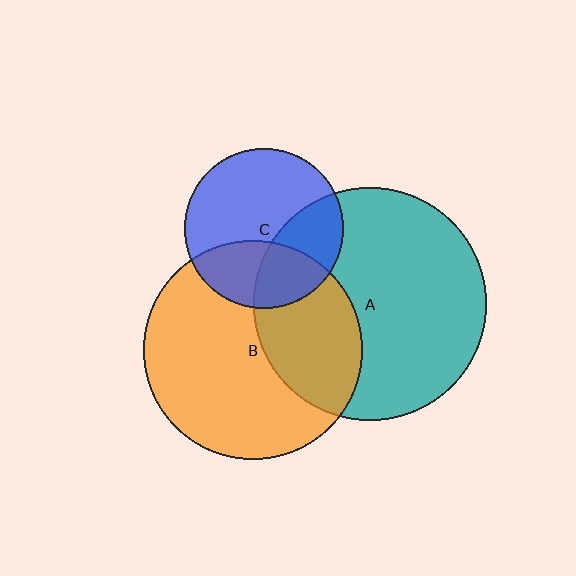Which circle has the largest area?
Circle A (teal).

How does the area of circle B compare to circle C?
Approximately 1.9 times.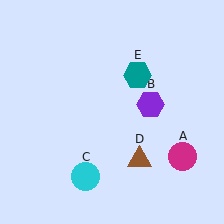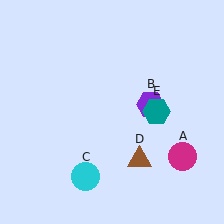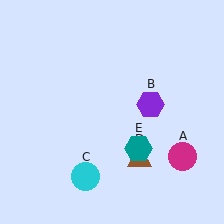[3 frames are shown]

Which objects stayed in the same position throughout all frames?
Magenta circle (object A) and purple hexagon (object B) and cyan circle (object C) and brown triangle (object D) remained stationary.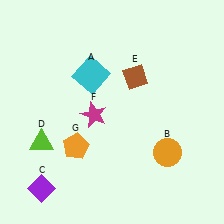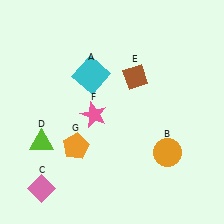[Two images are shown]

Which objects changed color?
C changed from purple to pink. F changed from magenta to pink.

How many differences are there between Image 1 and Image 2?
There are 2 differences between the two images.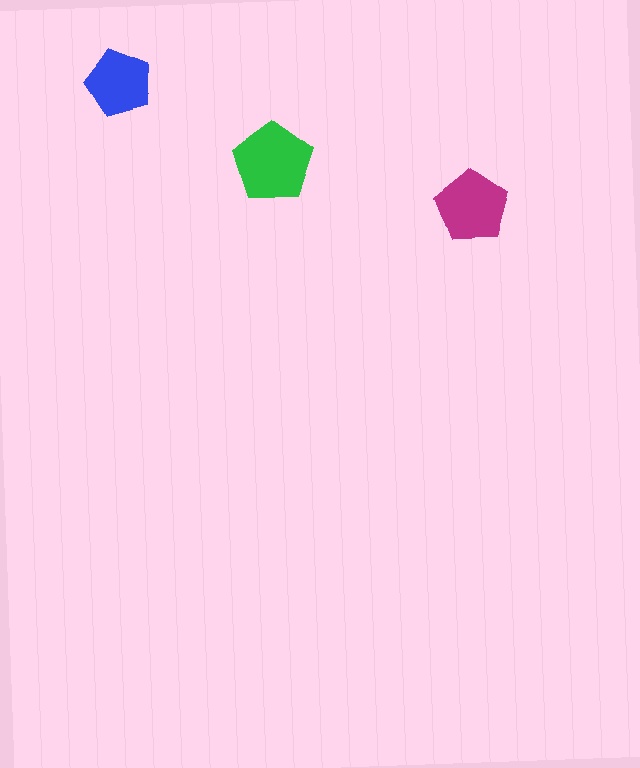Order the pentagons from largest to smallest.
the green one, the magenta one, the blue one.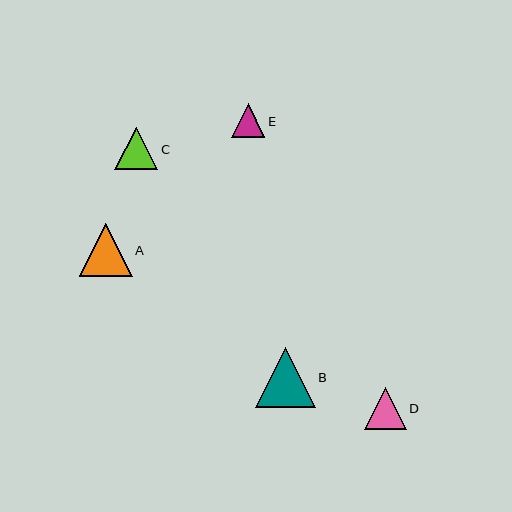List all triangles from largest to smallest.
From largest to smallest: B, A, C, D, E.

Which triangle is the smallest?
Triangle E is the smallest with a size of approximately 33 pixels.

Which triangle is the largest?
Triangle B is the largest with a size of approximately 60 pixels.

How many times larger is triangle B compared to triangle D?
Triangle B is approximately 1.4 times the size of triangle D.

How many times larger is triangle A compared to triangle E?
Triangle A is approximately 1.6 times the size of triangle E.